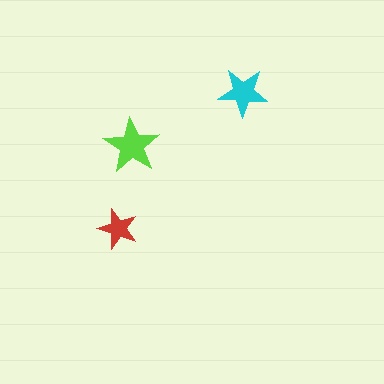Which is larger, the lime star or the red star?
The lime one.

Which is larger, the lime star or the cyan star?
The lime one.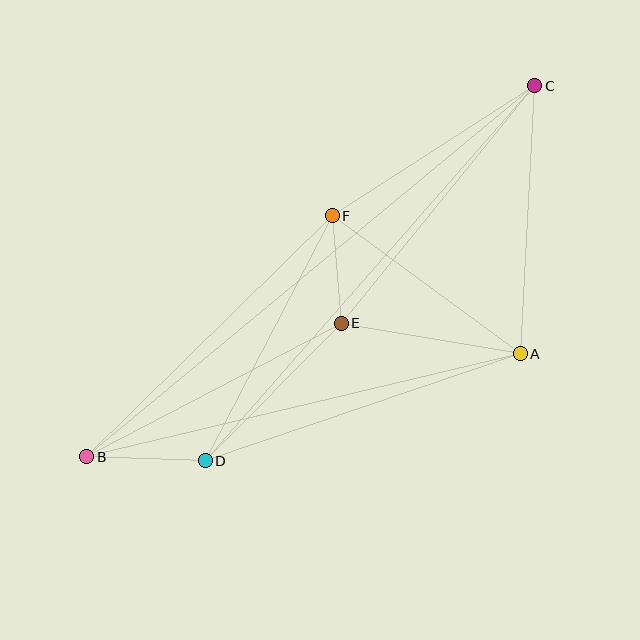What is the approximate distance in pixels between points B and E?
The distance between B and E is approximately 287 pixels.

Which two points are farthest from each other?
Points B and C are farthest from each other.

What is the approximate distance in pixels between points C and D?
The distance between C and D is approximately 499 pixels.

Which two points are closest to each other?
Points E and F are closest to each other.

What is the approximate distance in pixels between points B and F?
The distance between B and F is approximately 344 pixels.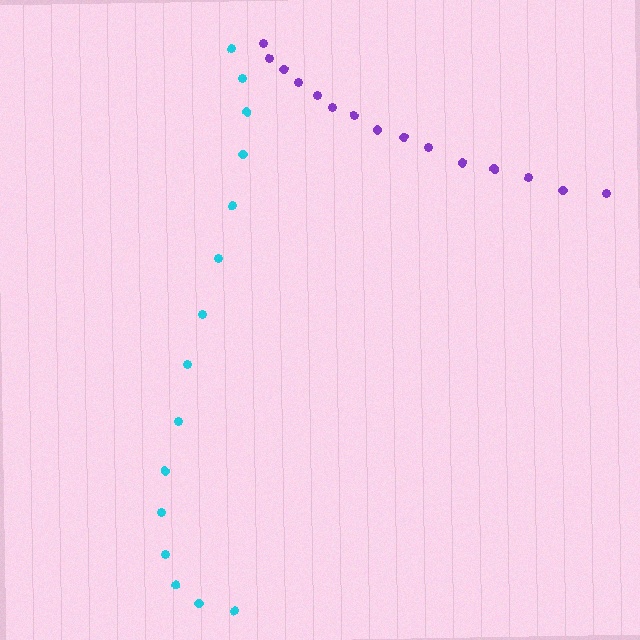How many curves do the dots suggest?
There are 2 distinct paths.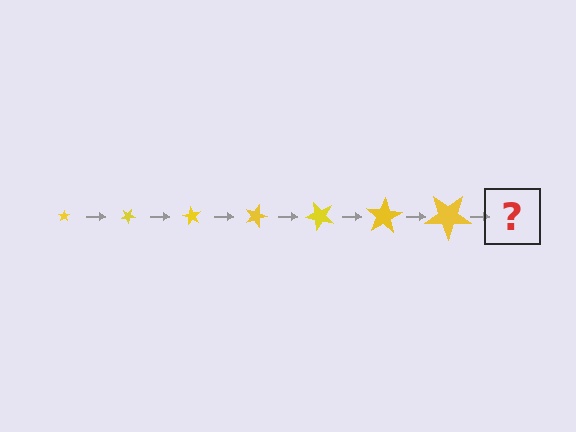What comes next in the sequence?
The next element should be a star, larger than the previous one and rotated 210 degrees from the start.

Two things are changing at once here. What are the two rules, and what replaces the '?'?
The two rules are that the star grows larger each step and it rotates 30 degrees each step. The '?' should be a star, larger than the previous one and rotated 210 degrees from the start.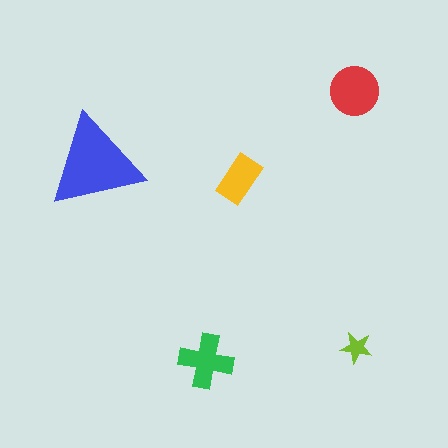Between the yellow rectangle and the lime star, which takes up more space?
The yellow rectangle.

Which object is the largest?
The blue triangle.